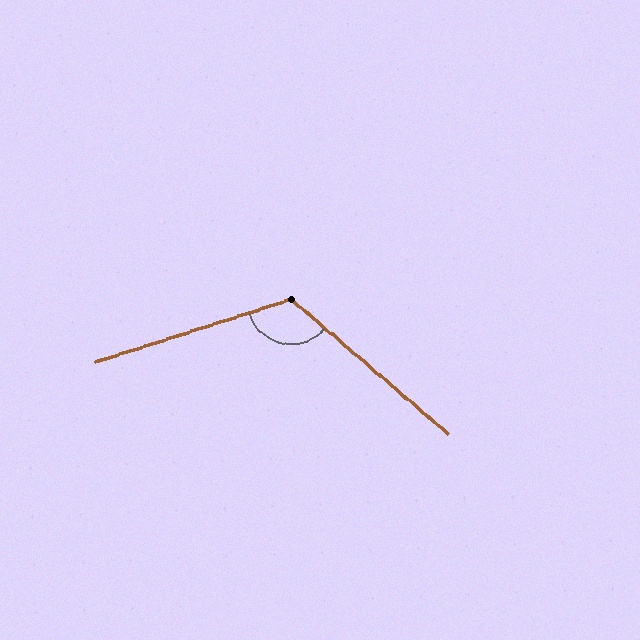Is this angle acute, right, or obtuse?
It is obtuse.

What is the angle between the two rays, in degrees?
Approximately 121 degrees.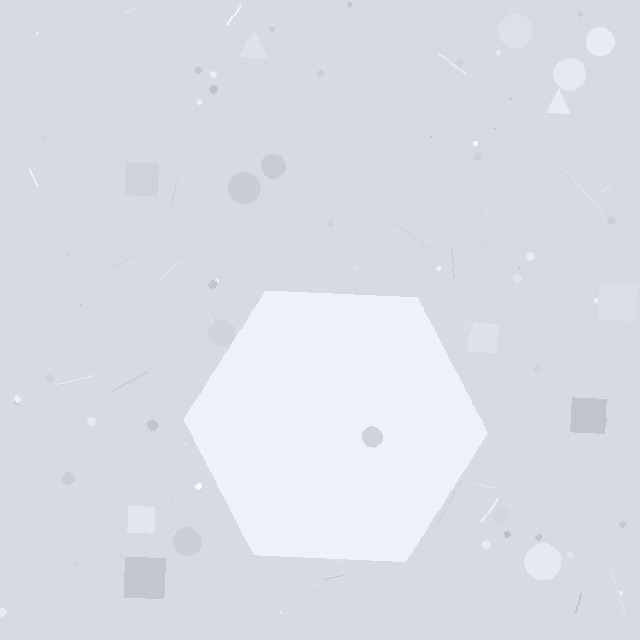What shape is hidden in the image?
A hexagon is hidden in the image.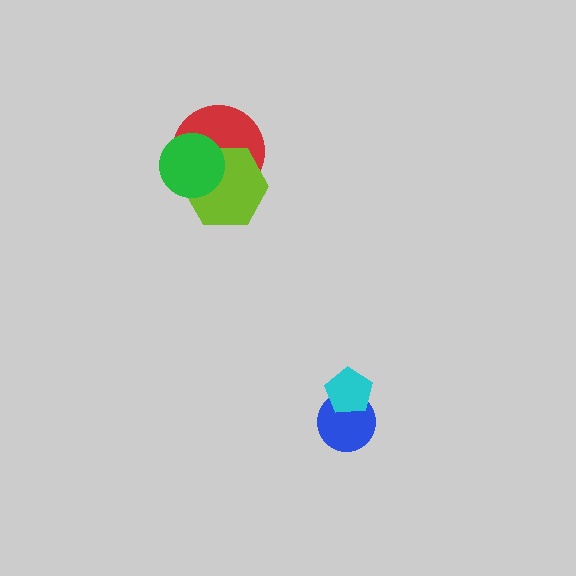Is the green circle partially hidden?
No, no other shape covers it.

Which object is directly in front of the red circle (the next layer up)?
The lime hexagon is directly in front of the red circle.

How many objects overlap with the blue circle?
1 object overlaps with the blue circle.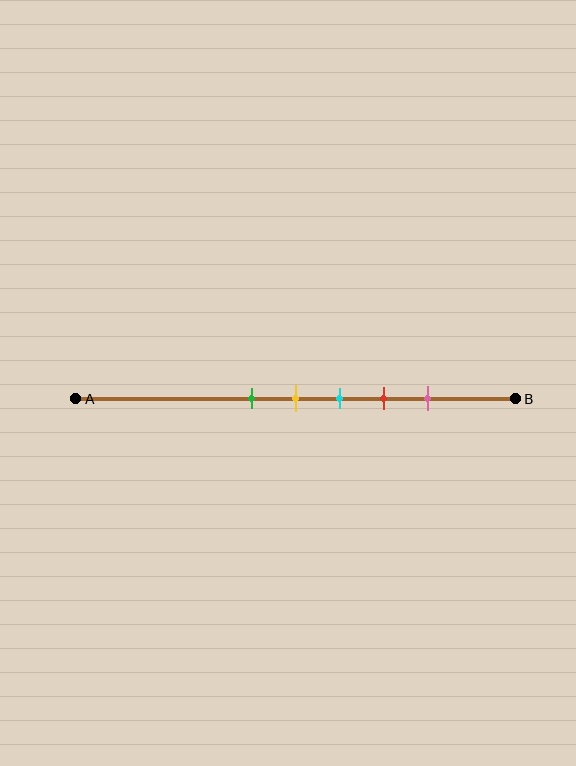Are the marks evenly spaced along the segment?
Yes, the marks are approximately evenly spaced.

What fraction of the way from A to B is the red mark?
The red mark is approximately 70% (0.7) of the way from A to B.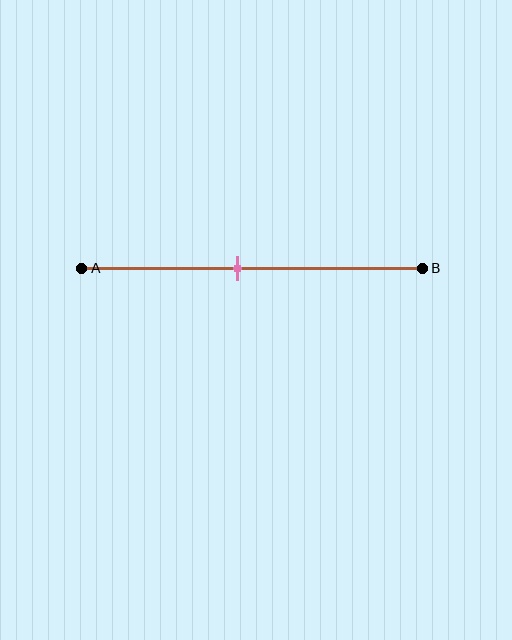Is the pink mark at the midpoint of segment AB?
No, the mark is at about 45% from A, not at the 50% midpoint.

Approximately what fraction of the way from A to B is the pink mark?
The pink mark is approximately 45% of the way from A to B.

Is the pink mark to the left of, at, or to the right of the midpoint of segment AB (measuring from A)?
The pink mark is to the left of the midpoint of segment AB.